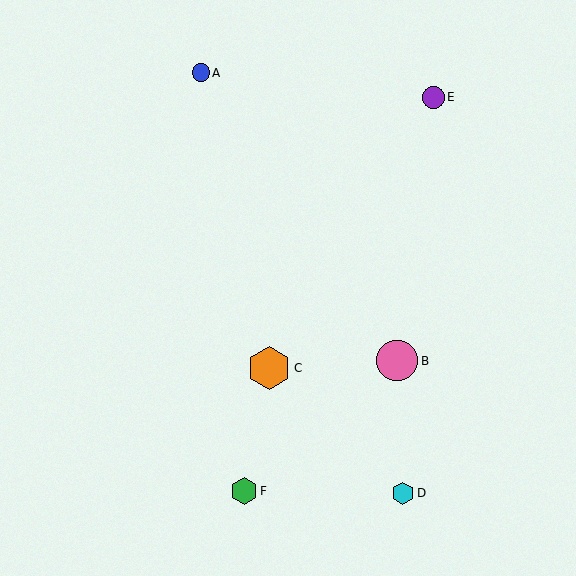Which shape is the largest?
The orange hexagon (labeled C) is the largest.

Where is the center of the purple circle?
The center of the purple circle is at (433, 97).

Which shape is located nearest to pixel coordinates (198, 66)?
The blue circle (labeled A) at (201, 73) is nearest to that location.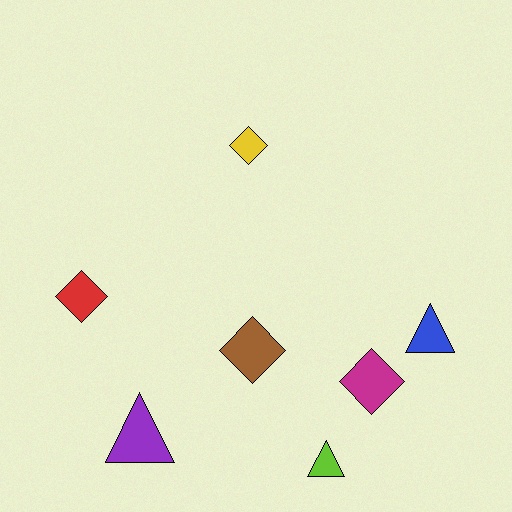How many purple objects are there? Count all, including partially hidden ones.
There is 1 purple object.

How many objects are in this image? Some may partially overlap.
There are 7 objects.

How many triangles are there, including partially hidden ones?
There are 3 triangles.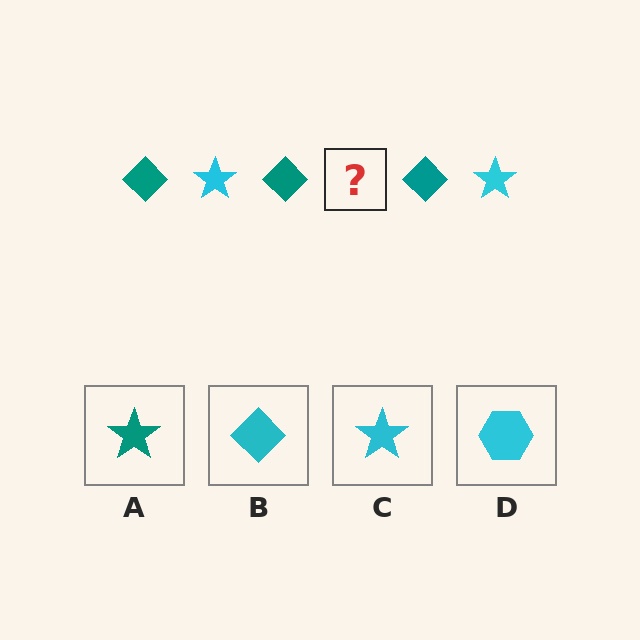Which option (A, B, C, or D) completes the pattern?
C.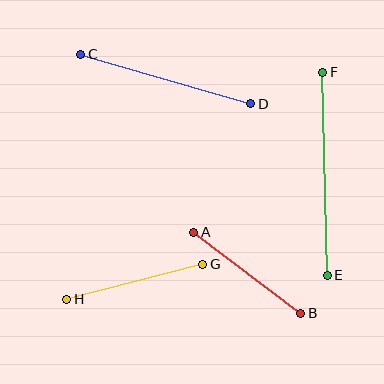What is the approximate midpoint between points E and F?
The midpoint is at approximately (325, 174) pixels.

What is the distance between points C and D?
The distance is approximately 177 pixels.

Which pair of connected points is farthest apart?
Points E and F are farthest apart.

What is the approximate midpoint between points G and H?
The midpoint is at approximately (135, 282) pixels.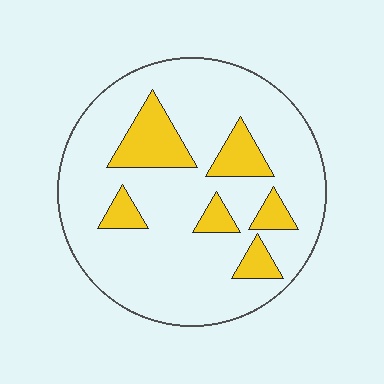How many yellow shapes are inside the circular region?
6.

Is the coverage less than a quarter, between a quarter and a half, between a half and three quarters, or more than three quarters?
Less than a quarter.